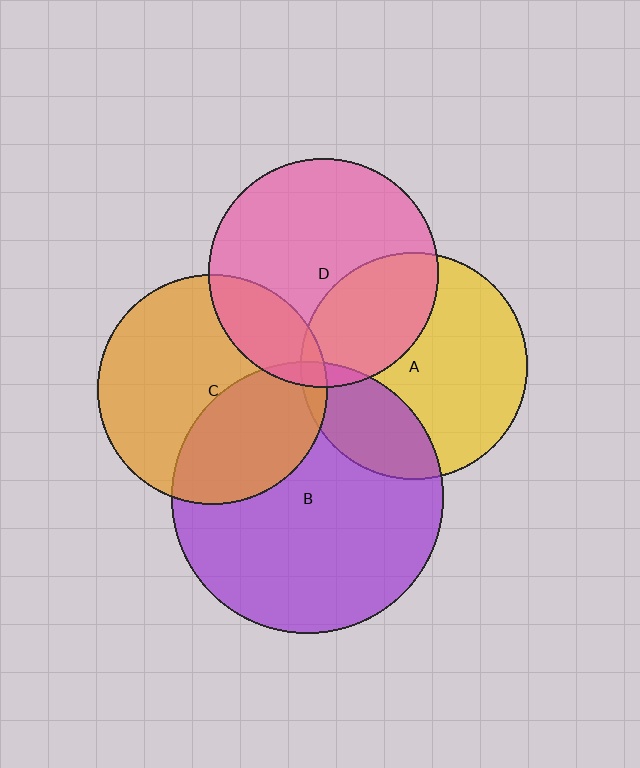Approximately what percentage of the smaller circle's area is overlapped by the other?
Approximately 35%.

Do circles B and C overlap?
Yes.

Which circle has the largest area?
Circle B (purple).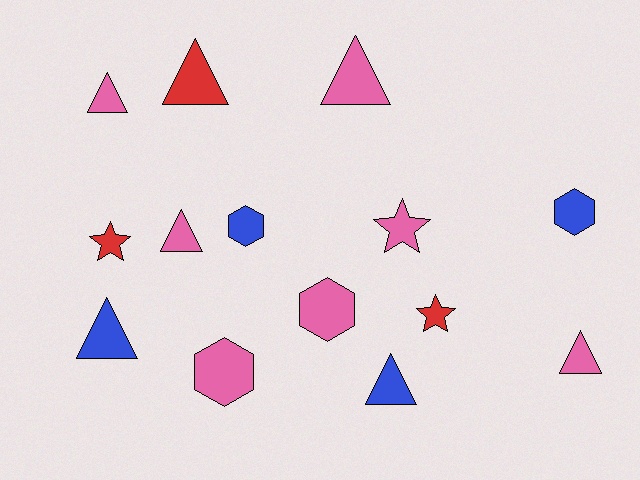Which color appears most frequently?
Pink, with 7 objects.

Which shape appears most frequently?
Triangle, with 7 objects.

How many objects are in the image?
There are 14 objects.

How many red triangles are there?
There is 1 red triangle.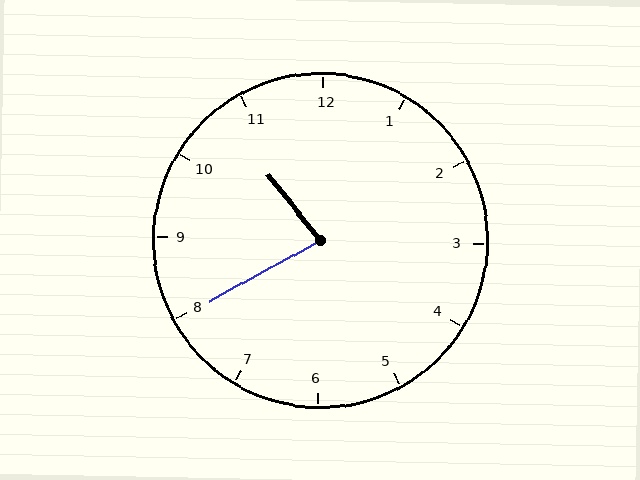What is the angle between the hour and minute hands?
Approximately 80 degrees.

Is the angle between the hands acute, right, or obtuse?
It is acute.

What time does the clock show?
10:40.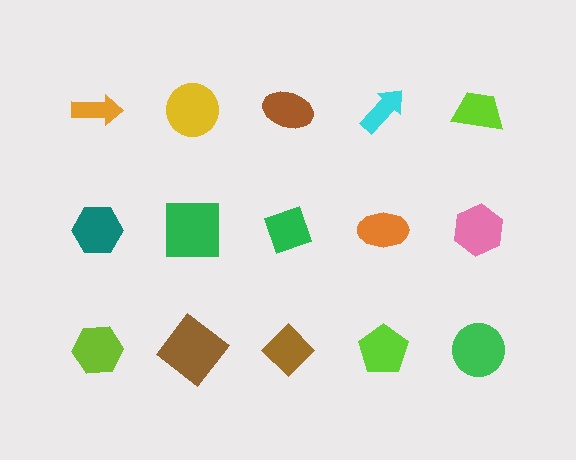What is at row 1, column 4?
A cyan arrow.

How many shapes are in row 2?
5 shapes.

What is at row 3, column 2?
A brown diamond.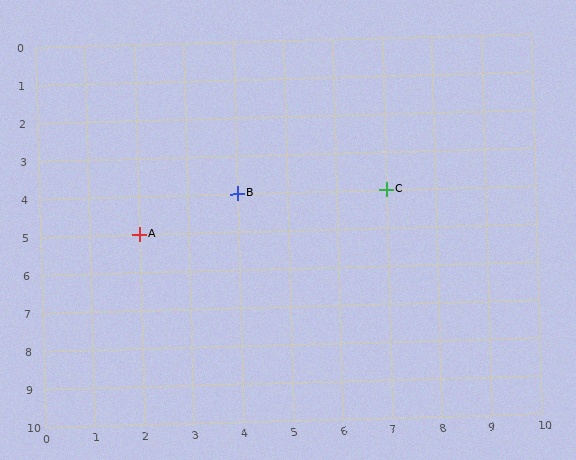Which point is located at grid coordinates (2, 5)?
Point A is at (2, 5).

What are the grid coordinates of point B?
Point B is at grid coordinates (4, 4).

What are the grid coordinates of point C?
Point C is at grid coordinates (7, 4).